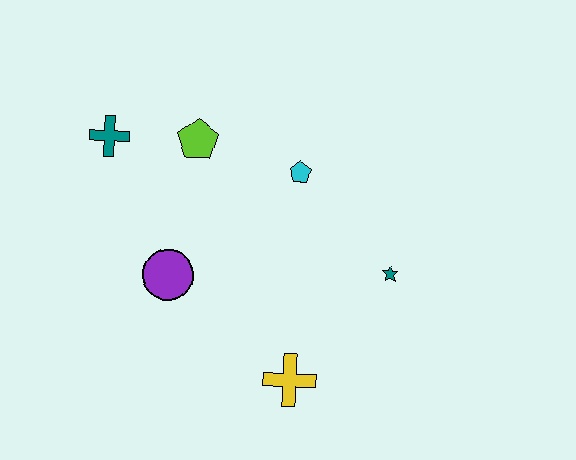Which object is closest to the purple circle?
The lime pentagon is closest to the purple circle.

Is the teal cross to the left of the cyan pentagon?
Yes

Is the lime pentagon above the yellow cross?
Yes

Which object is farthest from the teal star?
The teal cross is farthest from the teal star.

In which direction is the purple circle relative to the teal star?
The purple circle is to the left of the teal star.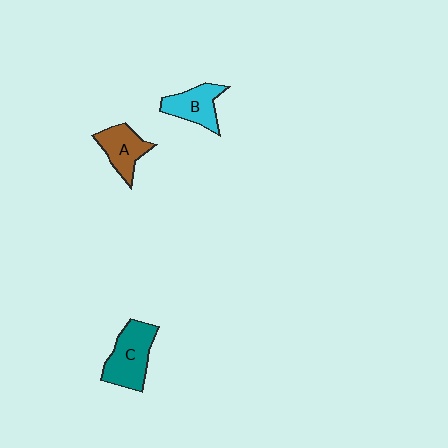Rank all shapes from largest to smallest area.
From largest to smallest: C (teal), B (cyan), A (brown).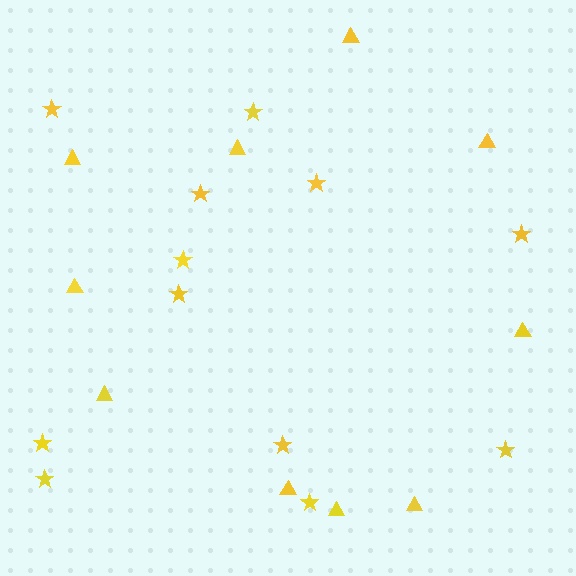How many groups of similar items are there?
There are 2 groups: one group of stars (12) and one group of triangles (10).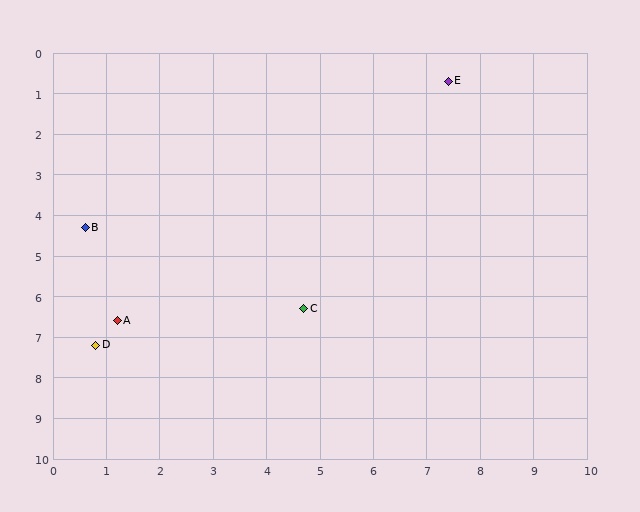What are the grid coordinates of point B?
Point B is at approximately (0.6, 4.3).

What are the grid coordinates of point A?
Point A is at approximately (1.2, 6.6).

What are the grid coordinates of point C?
Point C is at approximately (4.7, 6.3).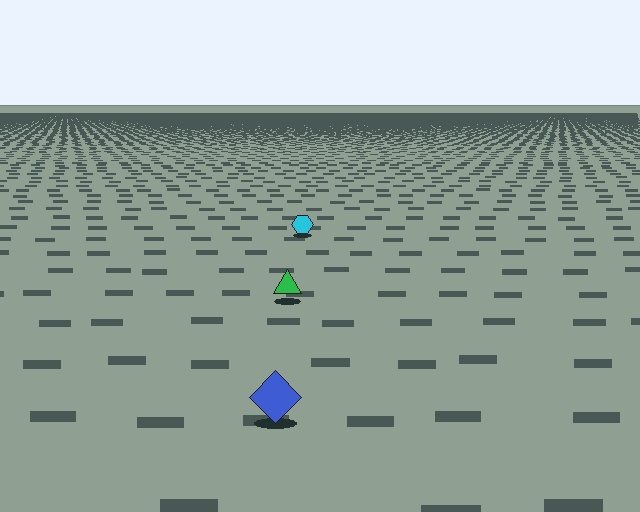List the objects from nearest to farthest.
From nearest to farthest: the blue diamond, the green triangle, the cyan hexagon.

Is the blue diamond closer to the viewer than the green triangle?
Yes. The blue diamond is closer — you can tell from the texture gradient: the ground texture is coarser near it.